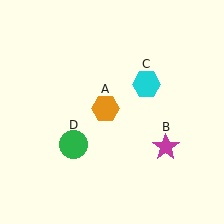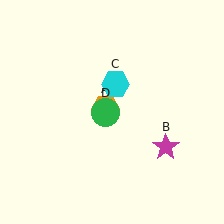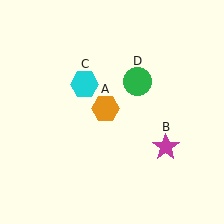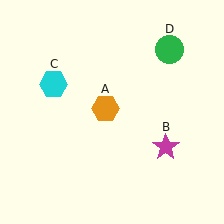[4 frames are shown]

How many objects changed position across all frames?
2 objects changed position: cyan hexagon (object C), green circle (object D).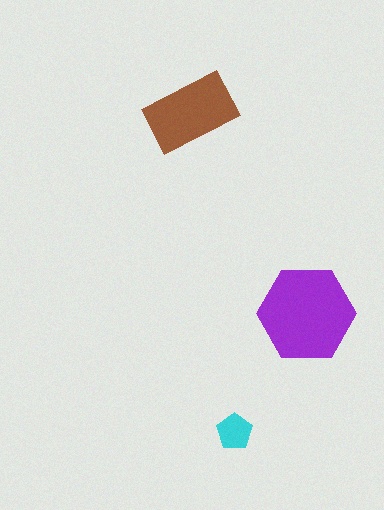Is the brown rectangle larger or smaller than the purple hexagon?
Smaller.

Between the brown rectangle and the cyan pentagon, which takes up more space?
The brown rectangle.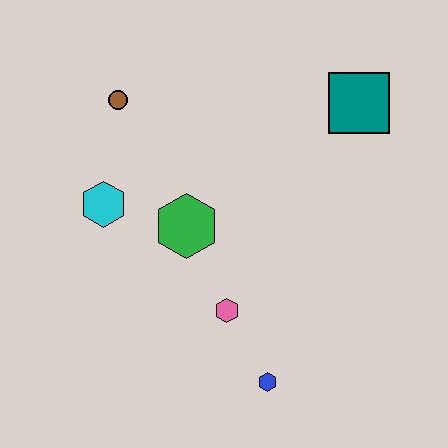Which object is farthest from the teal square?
The blue hexagon is farthest from the teal square.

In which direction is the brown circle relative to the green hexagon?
The brown circle is above the green hexagon.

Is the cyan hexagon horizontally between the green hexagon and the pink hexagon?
No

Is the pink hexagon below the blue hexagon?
No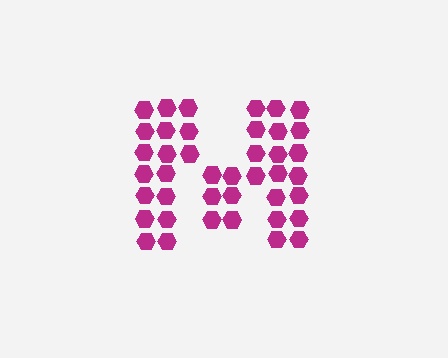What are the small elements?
The small elements are hexagons.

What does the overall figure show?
The overall figure shows the letter M.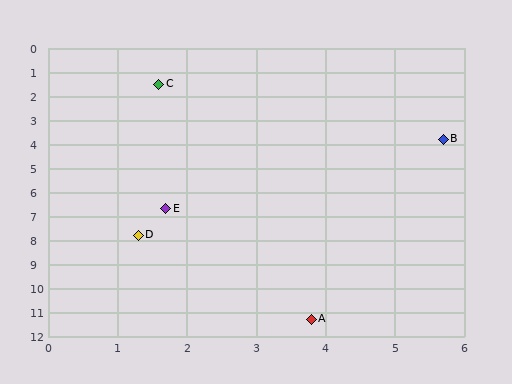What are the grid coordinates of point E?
Point E is at approximately (1.7, 6.7).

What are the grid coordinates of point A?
Point A is at approximately (3.8, 11.3).